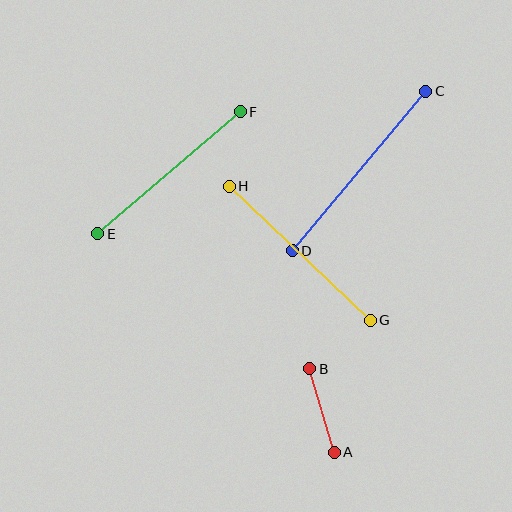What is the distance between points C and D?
The distance is approximately 208 pixels.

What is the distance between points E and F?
The distance is approximately 188 pixels.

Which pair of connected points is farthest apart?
Points C and D are farthest apart.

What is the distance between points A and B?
The distance is approximately 87 pixels.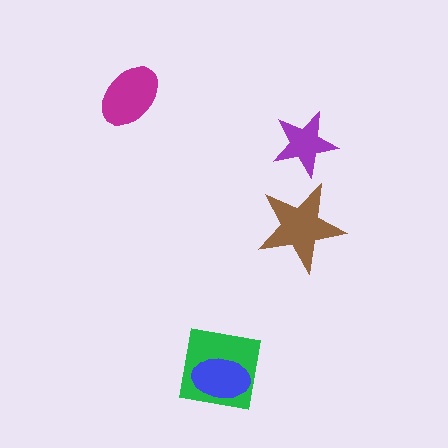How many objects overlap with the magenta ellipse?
0 objects overlap with the magenta ellipse.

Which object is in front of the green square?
The blue ellipse is in front of the green square.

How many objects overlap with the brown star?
0 objects overlap with the brown star.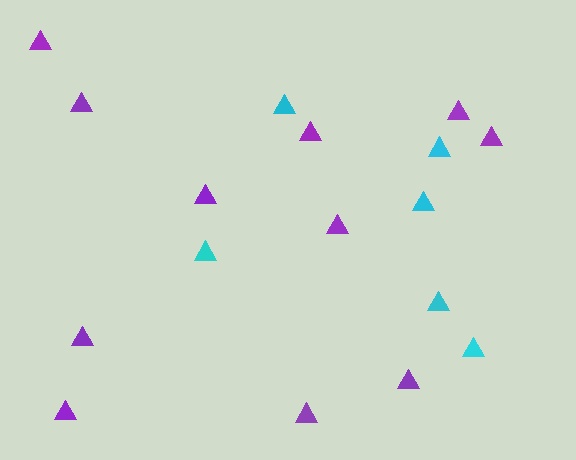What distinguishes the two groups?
There are 2 groups: one group of purple triangles (11) and one group of cyan triangles (6).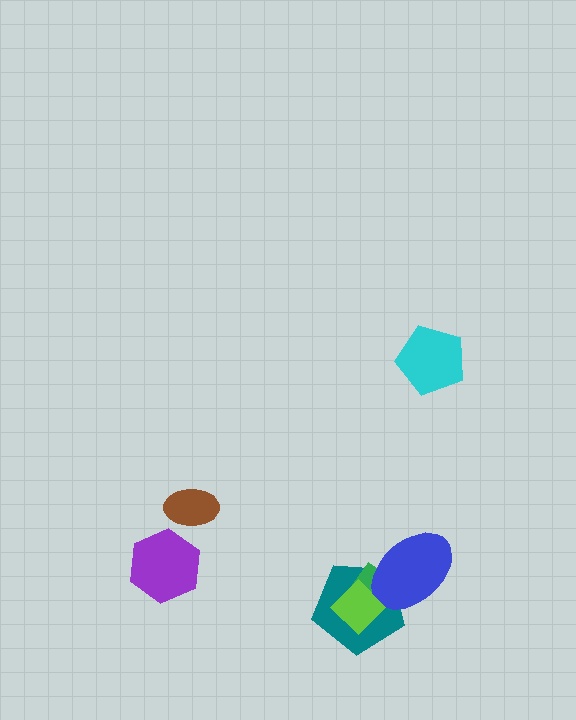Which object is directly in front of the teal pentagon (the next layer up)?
The green rectangle is directly in front of the teal pentagon.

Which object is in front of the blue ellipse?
The lime diamond is in front of the blue ellipse.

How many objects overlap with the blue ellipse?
3 objects overlap with the blue ellipse.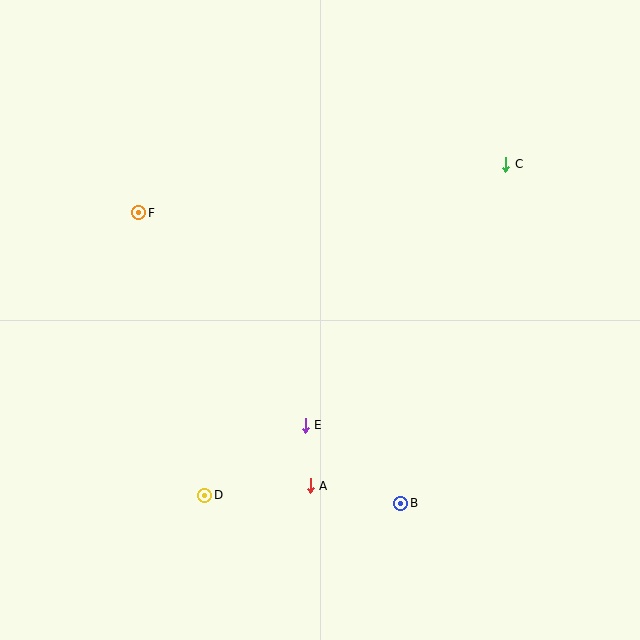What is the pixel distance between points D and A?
The distance between D and A is 106 pixels.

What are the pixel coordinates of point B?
Point B is at (401, 503).